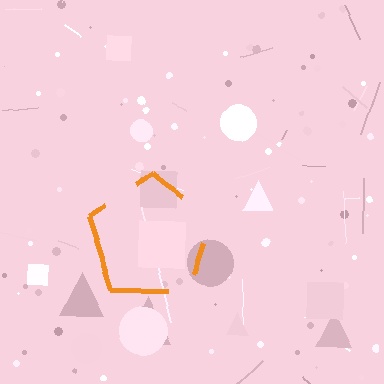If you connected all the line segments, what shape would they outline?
They would outline a pentagon.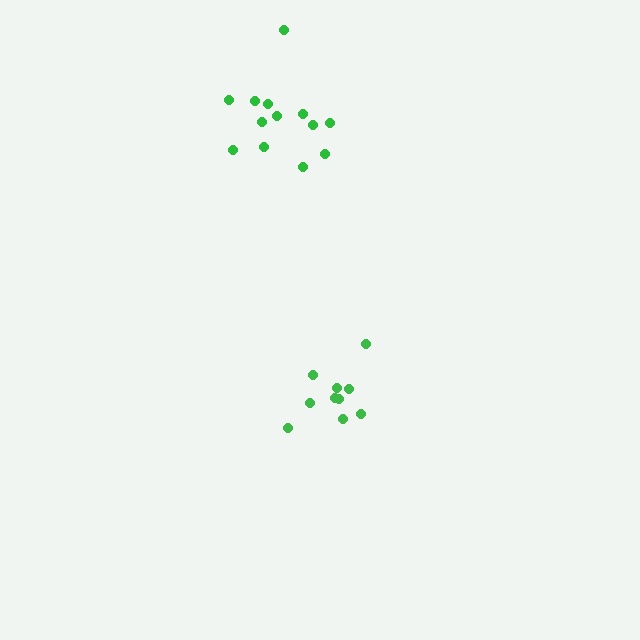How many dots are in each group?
Group 1: 10 dots, Group 2: 13 dots (23 total).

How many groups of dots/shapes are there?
There are 2 groups.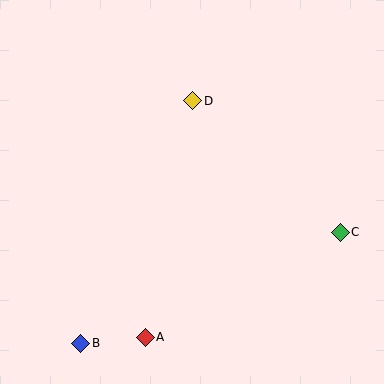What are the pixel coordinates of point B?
Point B is at (81, 343).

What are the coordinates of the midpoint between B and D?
The midpoint between B and D is at (137, 222).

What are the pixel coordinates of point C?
Point C is at (340, 232).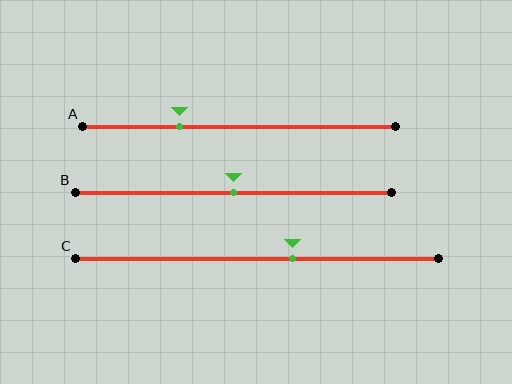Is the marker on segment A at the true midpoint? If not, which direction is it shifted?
No, the marker on segment A is shifted to the left by about 19% of the segment length.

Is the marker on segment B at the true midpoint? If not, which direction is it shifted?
Yes, the marker on segment B is at the true midpoint.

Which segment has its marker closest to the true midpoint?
Segment B has its marker closest to the true midpoint.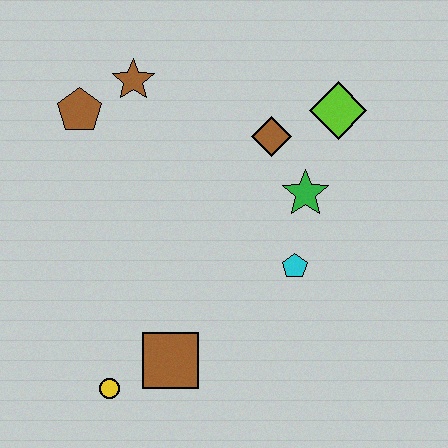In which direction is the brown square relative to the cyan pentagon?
The brown square is to the left of the cyan pentagon.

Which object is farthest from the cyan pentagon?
The brown pentagon is farthest from the cyan pentagon.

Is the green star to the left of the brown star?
No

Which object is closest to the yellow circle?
The brown square is closest to the yellow circle.